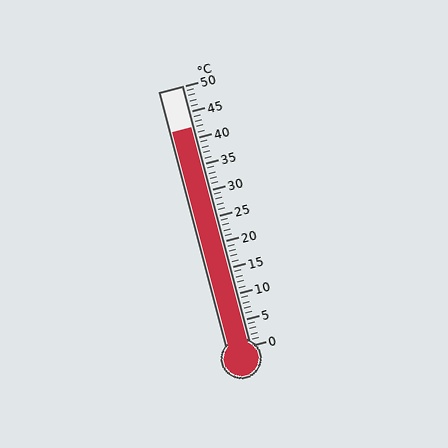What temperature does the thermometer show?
The thermometer shows approximately 42°C.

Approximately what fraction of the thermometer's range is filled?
The thermometer is filled to approximately 85% of its range.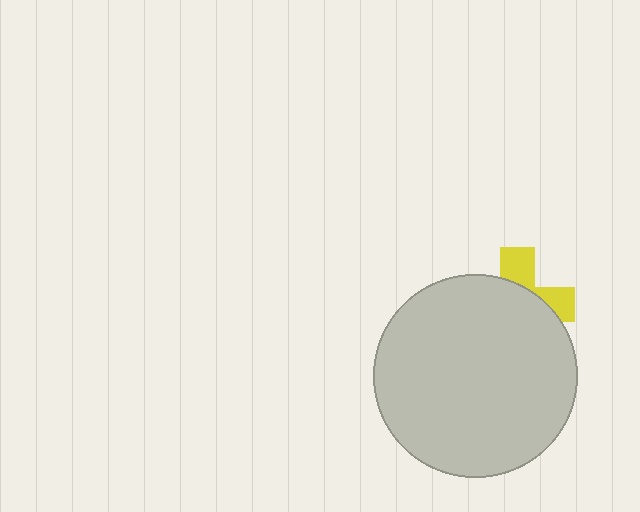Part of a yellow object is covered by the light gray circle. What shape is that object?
It is a cross.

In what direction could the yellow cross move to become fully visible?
The yellow cross could move up. That would shift it out from behind the light gray circle entirely.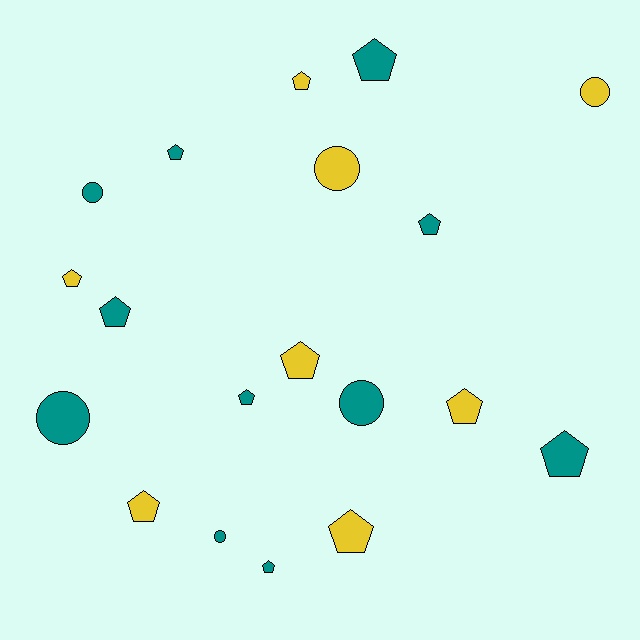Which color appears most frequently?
Teal, with 11 objects.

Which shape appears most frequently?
Pentagon, with 13 objects.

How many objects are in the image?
There are 19 objects.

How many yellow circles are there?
There are 2 yellow circles.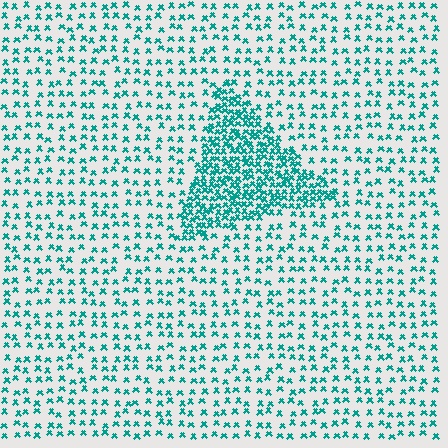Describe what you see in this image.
The image contains small teal elements arranged at two different densities. A triangle-shaped region is visible where the elements are more densely packed than the surrounding area.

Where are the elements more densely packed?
The elements are more densely packed inside the triangle boundary.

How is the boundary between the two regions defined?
The boundary is defined by a change in element density (approximately 2.7x ratio). All elements are the same color, size, and shape.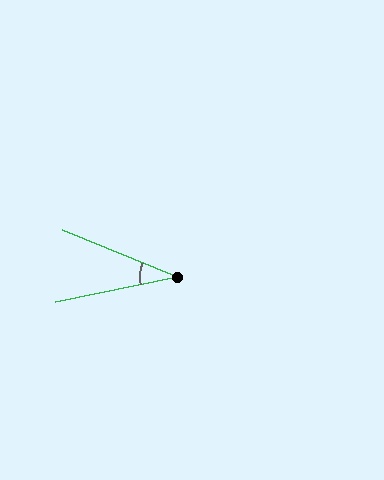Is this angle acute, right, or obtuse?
It is acute.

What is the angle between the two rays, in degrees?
Approximately 34 degrees.